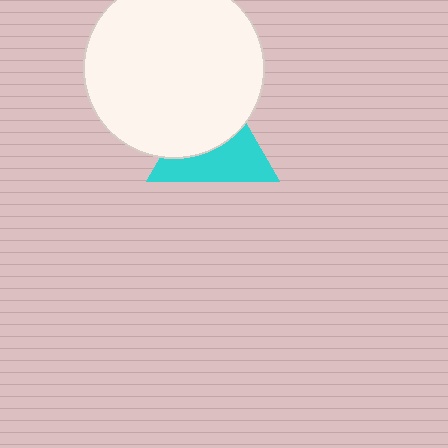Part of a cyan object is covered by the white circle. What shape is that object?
It is a triangle.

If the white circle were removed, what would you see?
You would see the complete cyan triangle.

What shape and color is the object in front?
The object in front is a white circle.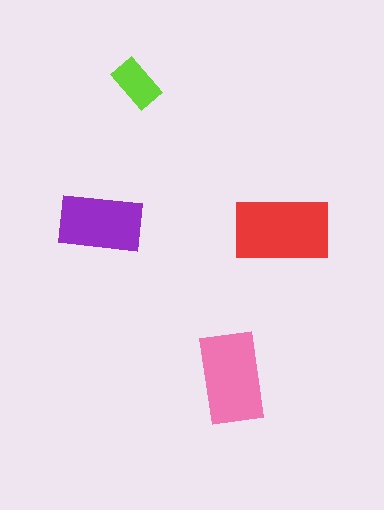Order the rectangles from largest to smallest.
the red one, the pink one, the purple one, the lime one.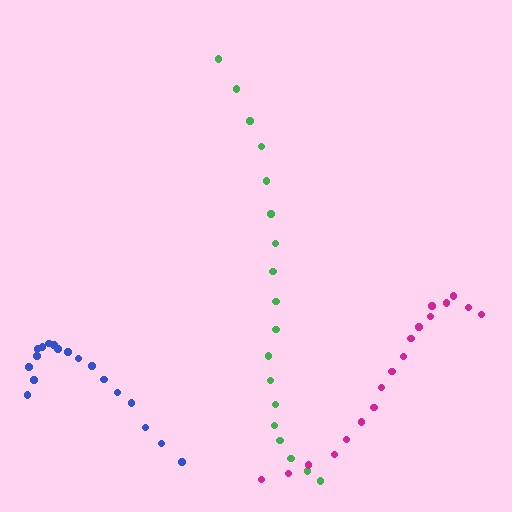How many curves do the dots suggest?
There are 3 distinct paths.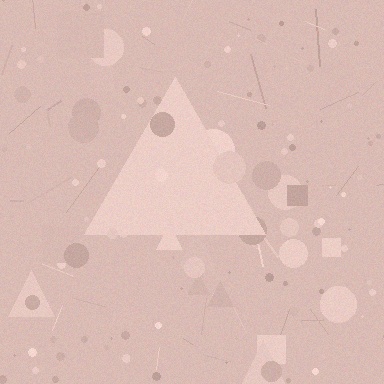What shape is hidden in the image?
A triangle is hidden in the image.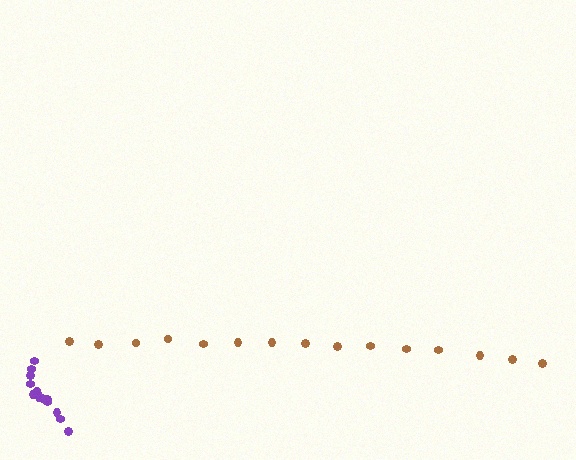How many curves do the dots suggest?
There are 2 distinct paths.